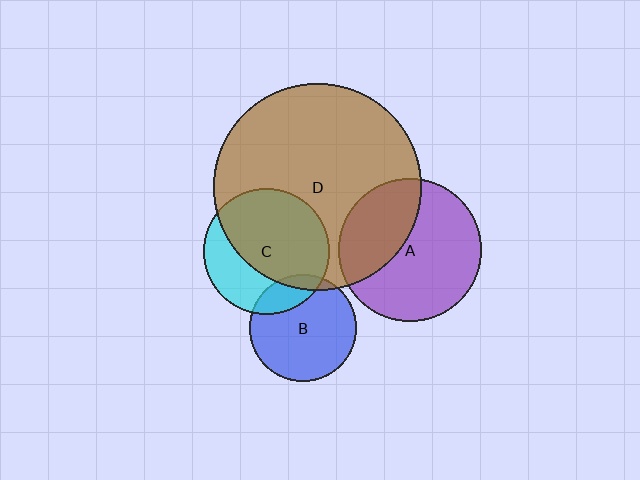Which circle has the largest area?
Circle D (brown).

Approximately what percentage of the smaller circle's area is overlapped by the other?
Approximately 35%.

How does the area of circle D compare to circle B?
Approximately 3.8 times.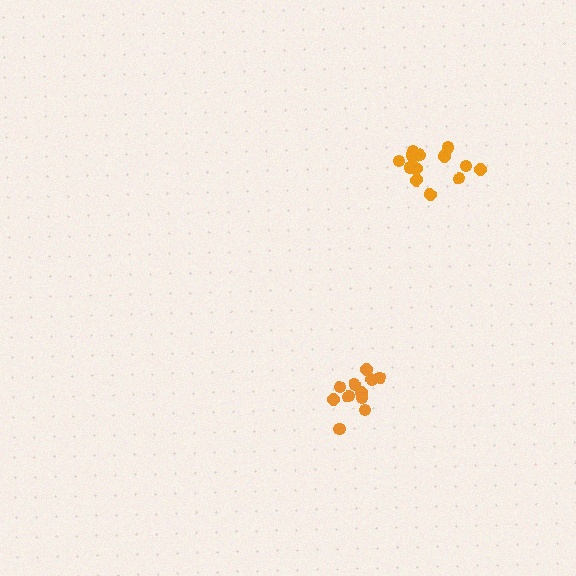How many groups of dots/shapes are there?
There are 2 groups.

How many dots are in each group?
Group 1: 11 dots, Group 2: 14 dots (25 total).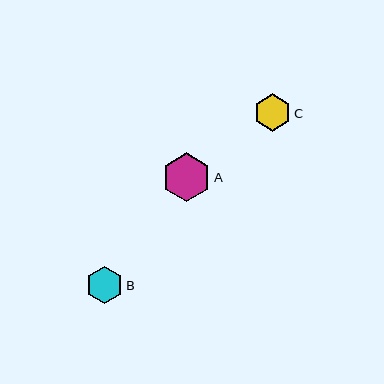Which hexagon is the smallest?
Hexagon B is the smallest with a size of approximately 37 pixels.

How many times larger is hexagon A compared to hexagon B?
Hexagon A is approximately 1.3 times the size of hexagon B.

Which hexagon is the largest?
Hexagon A is the largest with a size of approximately 49 pixels.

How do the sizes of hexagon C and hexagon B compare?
Hexagon C and hexagon B are approximately the same size.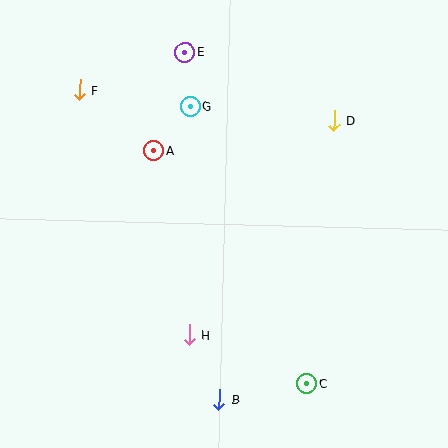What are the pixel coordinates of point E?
Point E is at (185, 52).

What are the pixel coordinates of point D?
Point D is at (334, 120).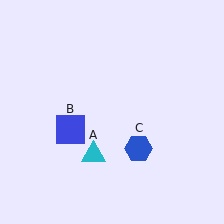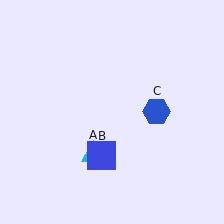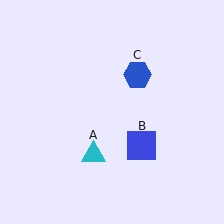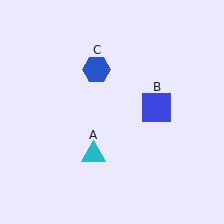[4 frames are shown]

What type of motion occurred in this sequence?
The blue square (object B), blue hexagon (object C) rotated counterclockwise around the center of the scene.